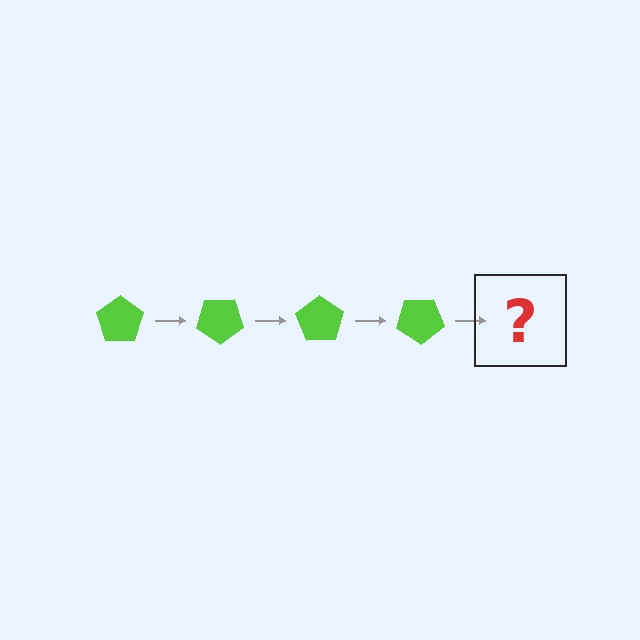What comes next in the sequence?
The next element should be a lime pentagon rotated 140 degrees.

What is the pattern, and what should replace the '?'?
The pattern is that the pentagon rotates 35 degrees each step. The '?' should be a lime pentagon rotated 140 degrees.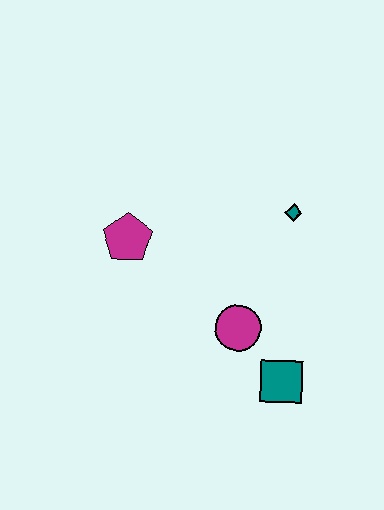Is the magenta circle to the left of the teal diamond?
Yes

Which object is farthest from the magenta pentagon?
The teal square is farthest from the magenta pentagon.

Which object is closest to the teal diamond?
The magenta circle is closest to the teal diamond.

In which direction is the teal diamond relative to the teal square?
The teal diamond is above the teal square.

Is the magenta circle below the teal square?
No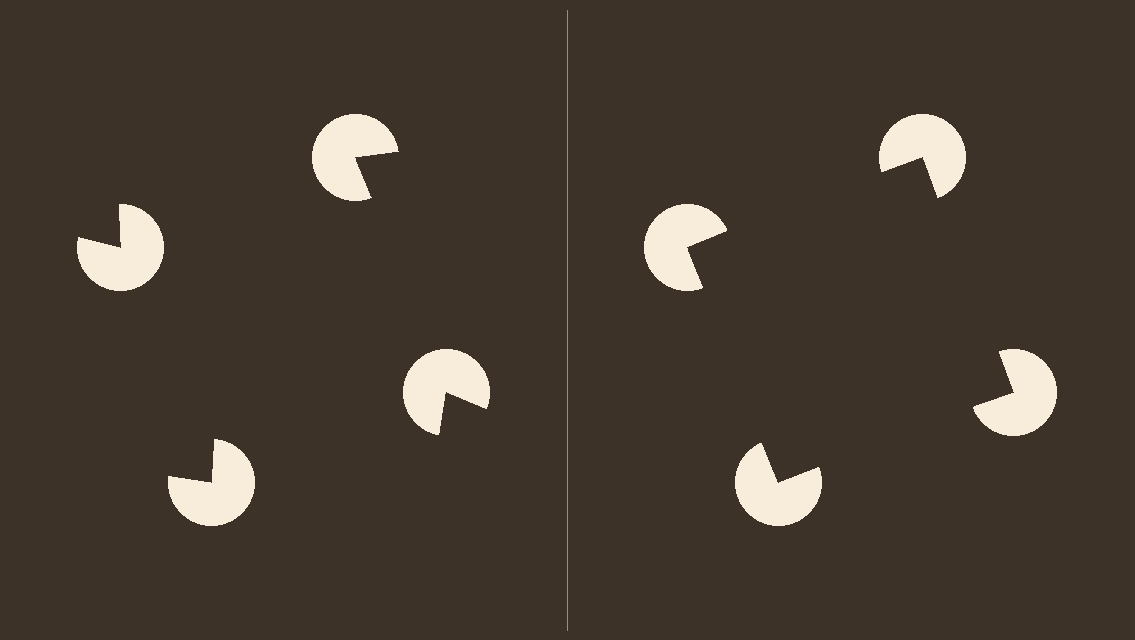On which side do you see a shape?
An illusory square appears on the right side. On the left side the wedge cuts are rotated, so no coherent shape forms.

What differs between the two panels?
The pac-man discs are positioned identically on both sides; only the wedge orientations differ. On the right they align to a square; on the left they are misaligned.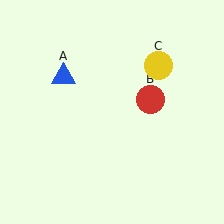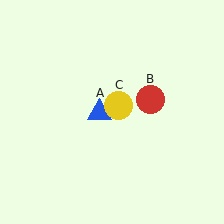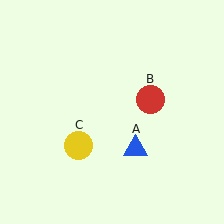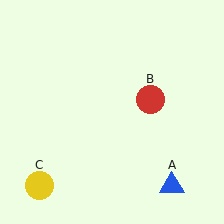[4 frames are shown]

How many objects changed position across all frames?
2 objects changed position: blue triangle (object A), yellow circle (object C).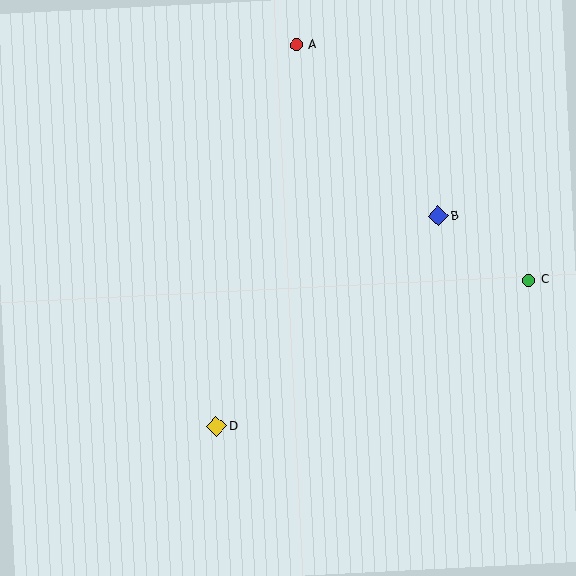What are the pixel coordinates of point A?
Point A is at (296, 45).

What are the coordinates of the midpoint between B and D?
The midpoint between B and D is at (327, 321).